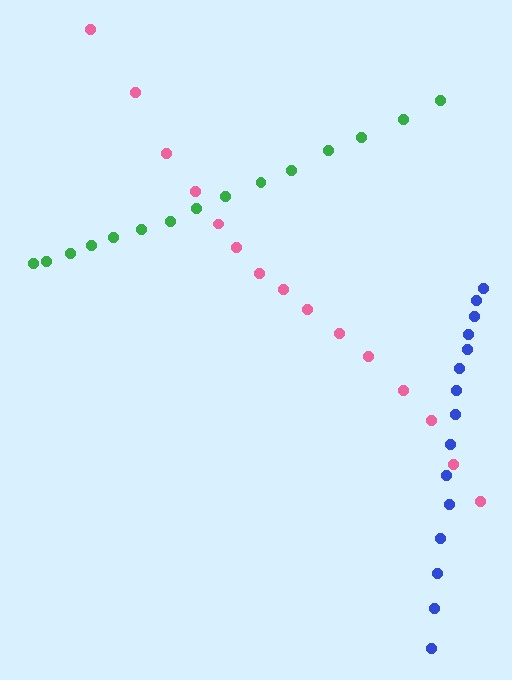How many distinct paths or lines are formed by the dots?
There are 3 distinct paths.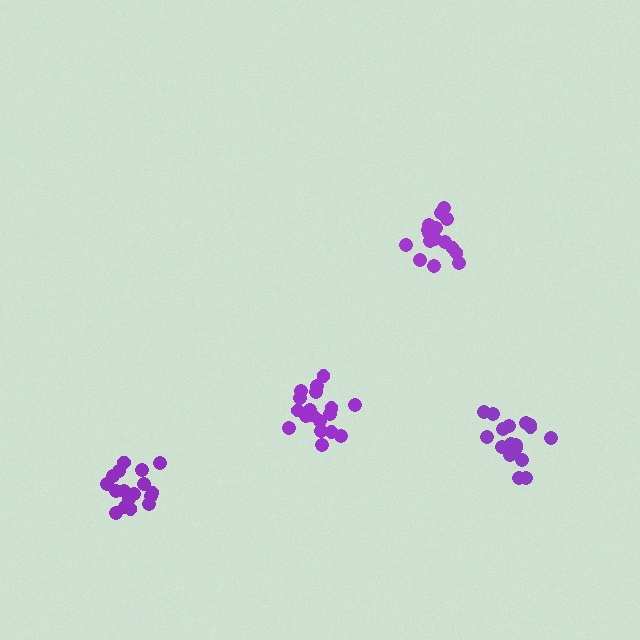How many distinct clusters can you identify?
There are 4 distinct clusters.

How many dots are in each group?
Group 1: 16 dots, Group 2: 17 dots, Group 3: 18 dots, Group 4: 17 dots (68 total).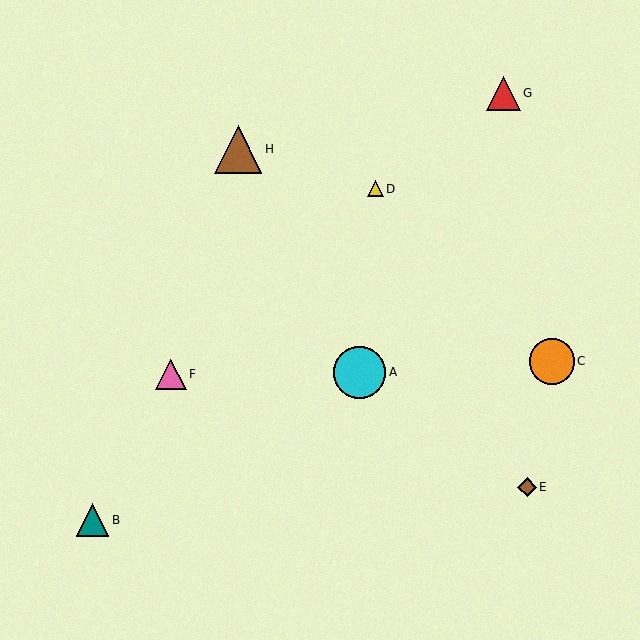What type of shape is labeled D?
Shape D is a yellow triangle.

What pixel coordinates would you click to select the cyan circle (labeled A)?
Click at (360, 372) to select the cyan circle A.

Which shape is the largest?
The cyan circle (labeled A) is the largest.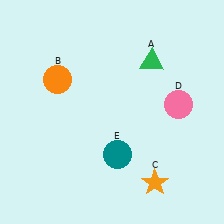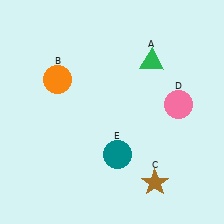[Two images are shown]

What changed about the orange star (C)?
In Image 1, C is orange. In Image 2, it changed to brown.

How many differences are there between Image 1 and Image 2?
There is 1 difference between the two images.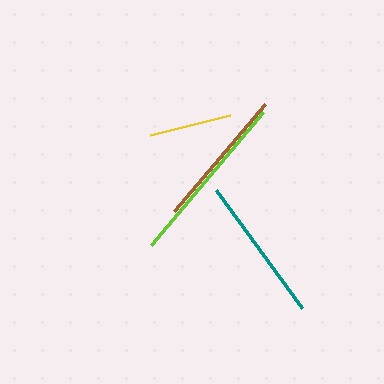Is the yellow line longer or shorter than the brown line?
The brown line is longer than the yellow line.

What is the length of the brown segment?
The brown segment is approximately 141 pixels long.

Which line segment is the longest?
The lime line is the longest at approximately 173 pixels.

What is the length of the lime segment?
The lime segment is approximately 173 pixels long.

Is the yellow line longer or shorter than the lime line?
The lime line is longer than the yellow line.